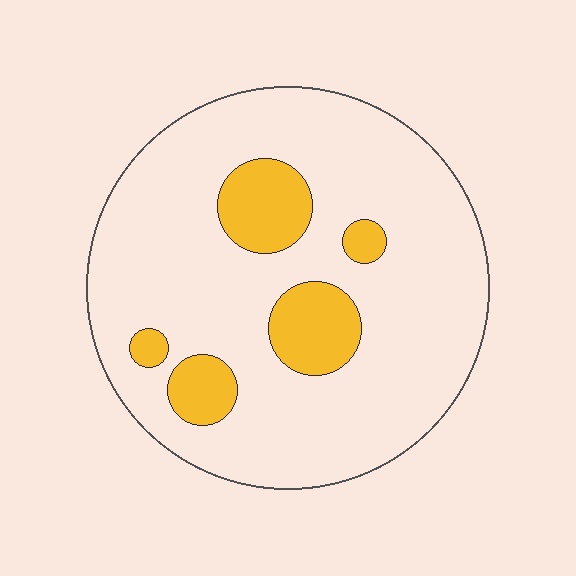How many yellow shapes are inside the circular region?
5.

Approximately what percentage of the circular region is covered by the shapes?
Approximately 15%.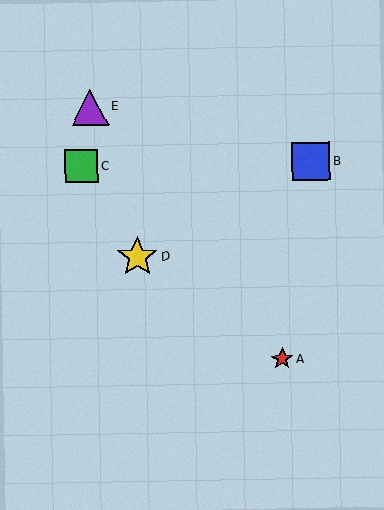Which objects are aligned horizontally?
Objects B, C are aligned horizontally.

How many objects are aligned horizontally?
2 objects (B, C) are aligned horizontally.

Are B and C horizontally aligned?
Yes, both are at y≈161.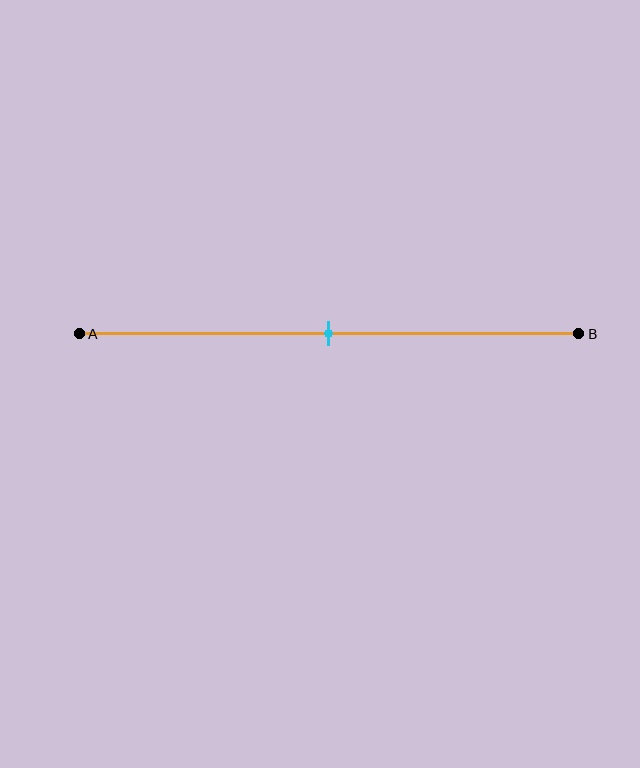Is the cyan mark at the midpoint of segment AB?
Yes, the mark is approximately at the midpoint.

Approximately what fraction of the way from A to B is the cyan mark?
The cyan mark is approximately 50% of the way from A to B.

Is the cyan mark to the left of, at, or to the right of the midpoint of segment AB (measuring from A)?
The cyan mark is approximately at the midpoint of segment AB.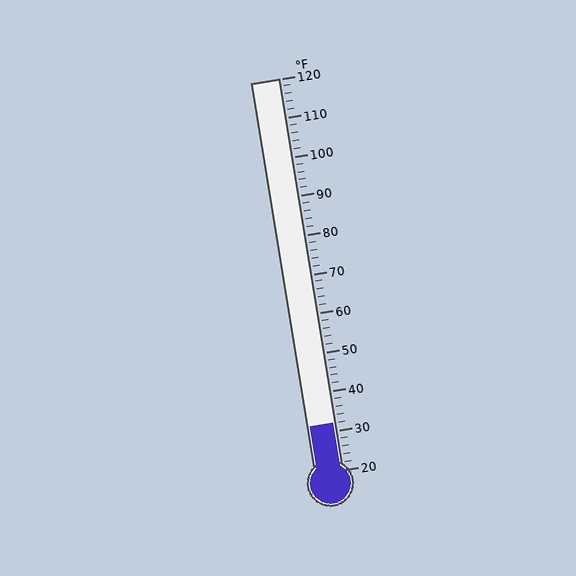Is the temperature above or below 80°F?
The temperature is below 80°F.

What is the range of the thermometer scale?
The thermometer scale ranges from 20°F to 120°F.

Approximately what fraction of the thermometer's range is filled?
The thermometer is filled to approximately 10% of its range.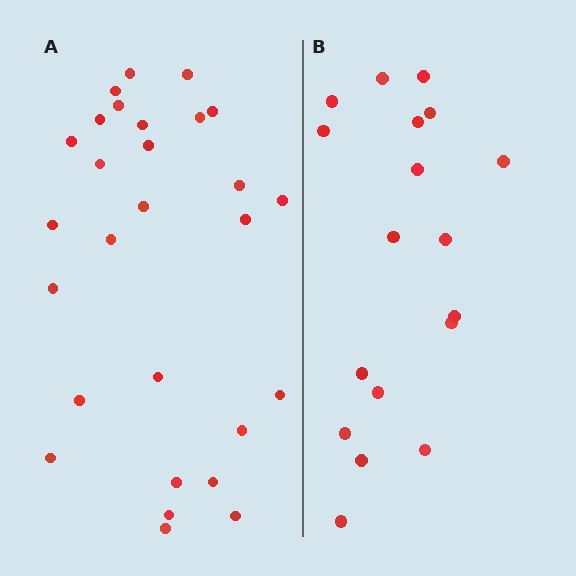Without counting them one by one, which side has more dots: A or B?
Region A (the left region) has more dots.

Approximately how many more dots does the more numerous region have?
Region A has roughly 10 or so more dots than region B.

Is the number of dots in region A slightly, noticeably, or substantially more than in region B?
Region A has substantially more. The ratio is roughly 1.6 to 1.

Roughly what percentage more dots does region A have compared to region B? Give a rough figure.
About 55% more.